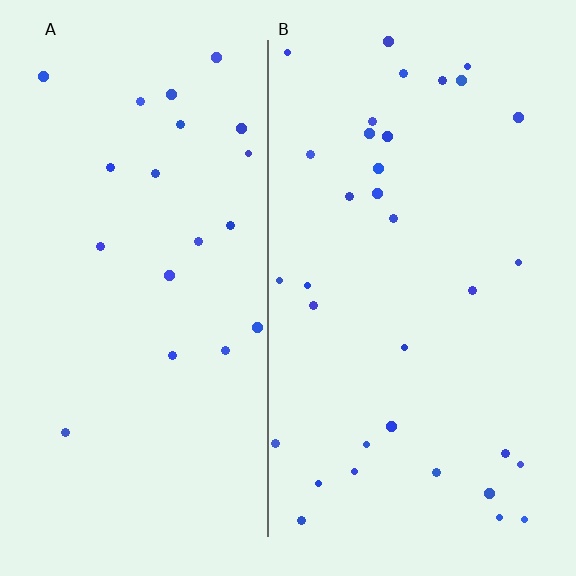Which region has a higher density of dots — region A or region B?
B (the right).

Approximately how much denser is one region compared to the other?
Approximately 1.6× — region B over region A.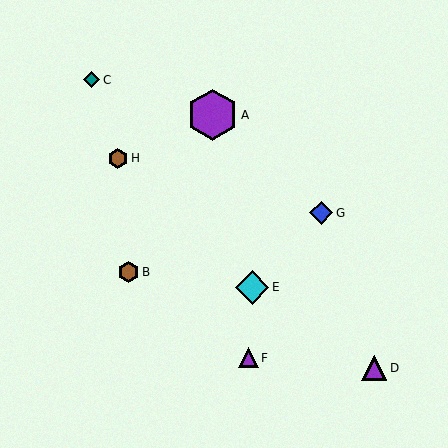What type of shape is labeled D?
Shape D is a purple triangle.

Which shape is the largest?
The purple hexagon (labeled A) is the largest.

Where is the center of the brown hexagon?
The center of the brown hexagon is at (129, 272).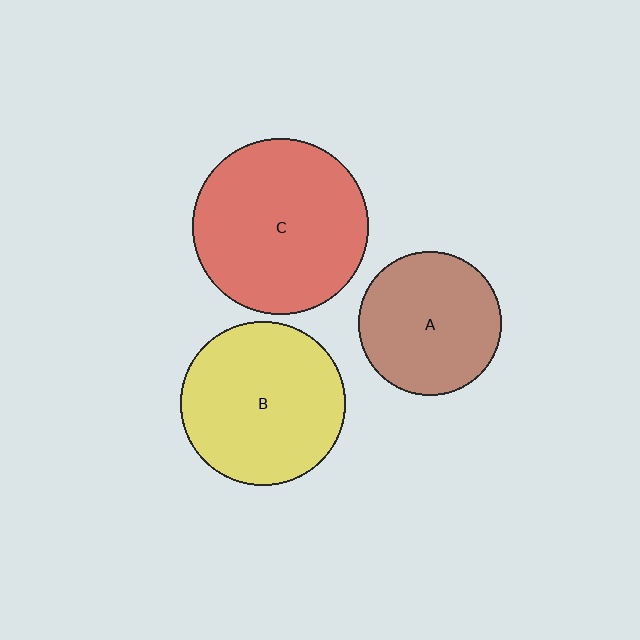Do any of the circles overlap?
No, none of the circles overlap.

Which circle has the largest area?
Circle C (red).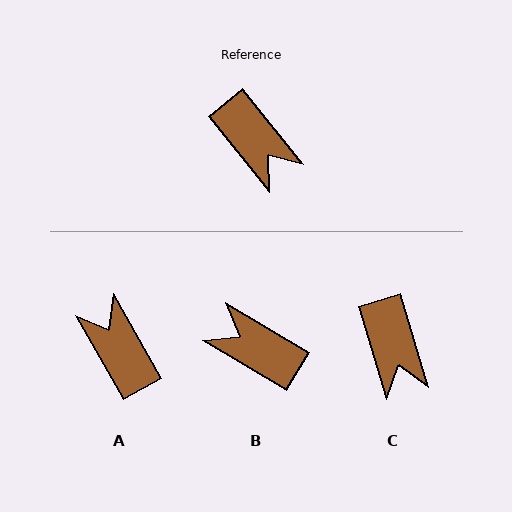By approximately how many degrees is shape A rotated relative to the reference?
Approximately 171 degrees counter-clockwise.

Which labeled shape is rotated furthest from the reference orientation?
A, about 171 degrees away.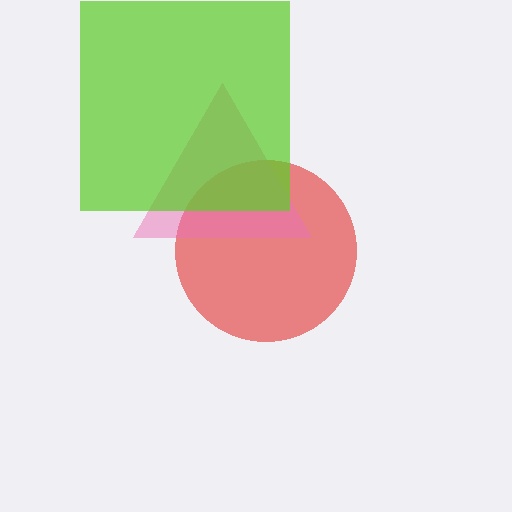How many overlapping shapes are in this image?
There are 3 overlapping shapes in the image.